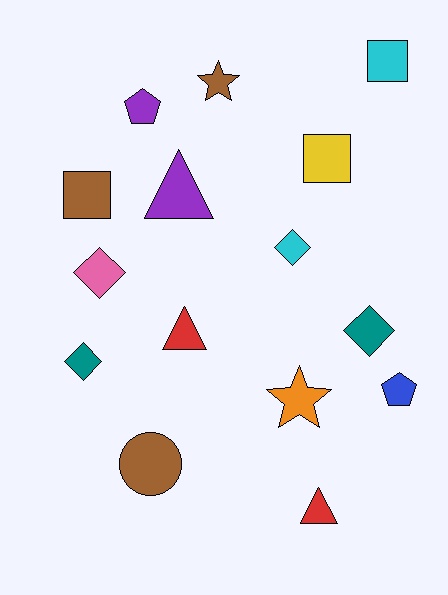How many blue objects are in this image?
There is 1 blue object.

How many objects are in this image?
There are 15 objects.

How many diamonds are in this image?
There are 4 diamonds.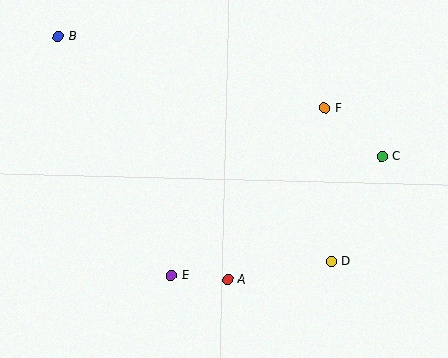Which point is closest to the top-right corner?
Point F is closest to the top-right corner.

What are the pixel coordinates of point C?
Point C is at (382, 156).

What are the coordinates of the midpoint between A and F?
The midpoint between A and F is at (276, 193).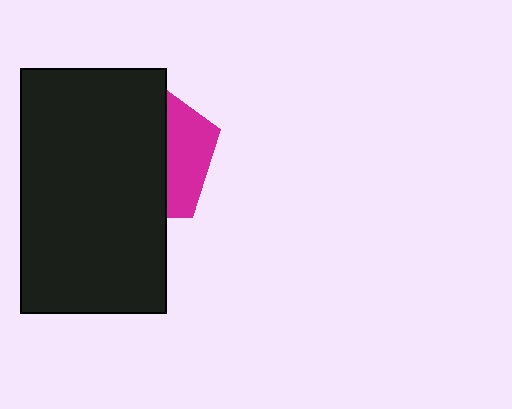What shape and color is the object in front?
The object in front is a black rectangle.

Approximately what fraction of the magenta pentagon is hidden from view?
Roughly 69% of the magenta pentagon is hidden behind the black rectangle.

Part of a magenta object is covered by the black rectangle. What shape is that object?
It is a pentagon.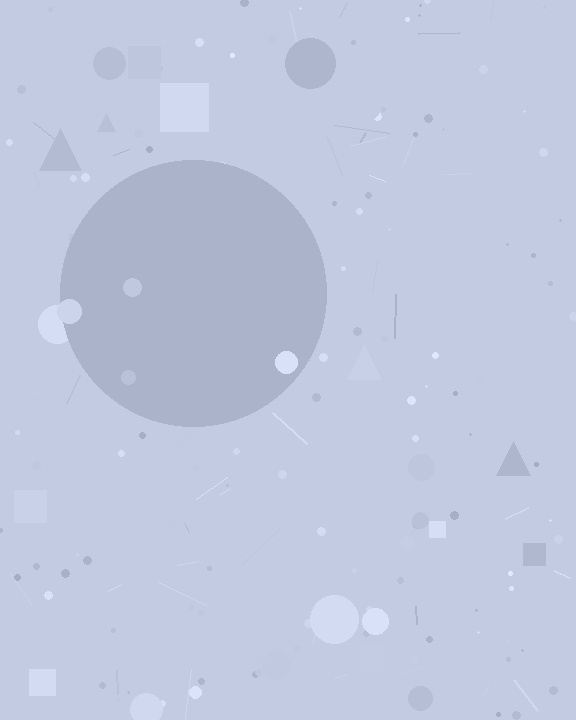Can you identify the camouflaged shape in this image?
The camouflaged shape is a circle.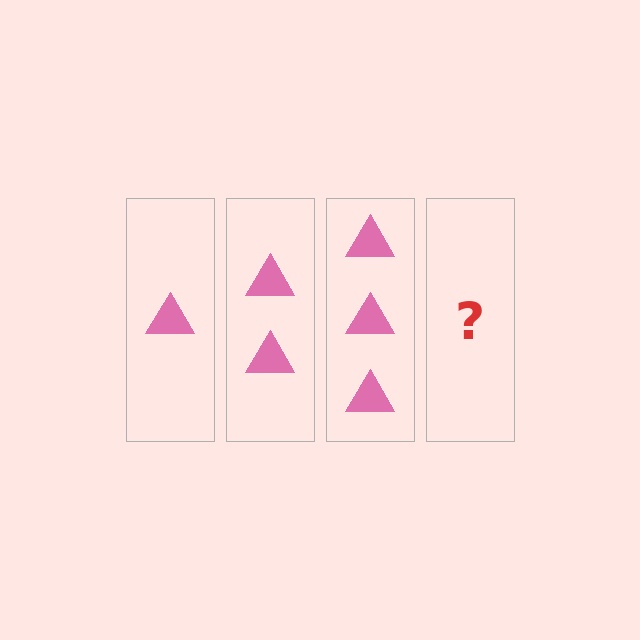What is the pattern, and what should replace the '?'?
The pattern is that each step adds one more triangle. The '?' should be 4 triangles.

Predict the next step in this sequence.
The next step is 4 triangles.